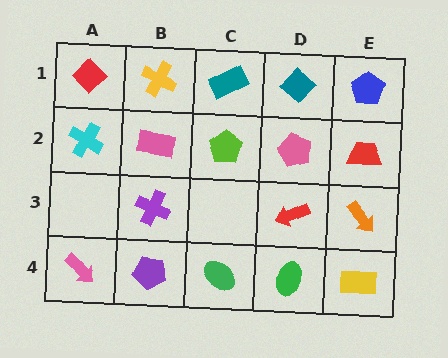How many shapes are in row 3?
3 shapes.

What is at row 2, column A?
A cyan cross.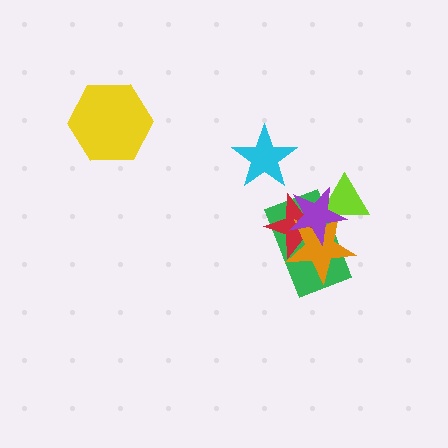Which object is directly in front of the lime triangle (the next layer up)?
The green rectangle is directly in front of the lime triangle.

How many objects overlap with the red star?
4 objects overlap with the red star.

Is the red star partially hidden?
Yes, it is partially covered by another shape.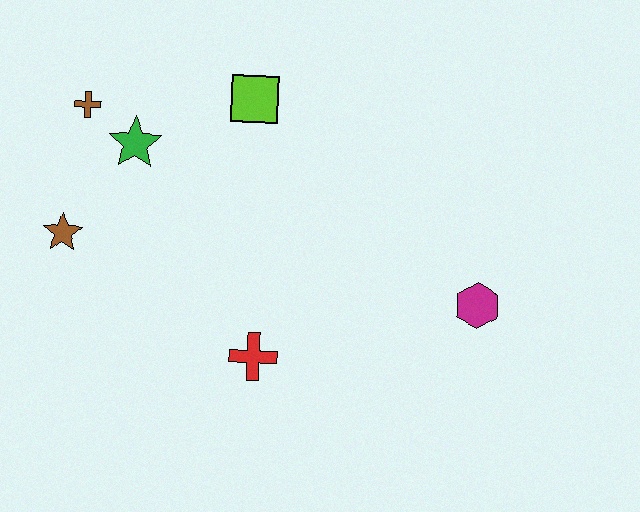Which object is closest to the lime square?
The green star is closest to the lime square.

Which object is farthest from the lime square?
The magenta hexagon is farthest from the lime square.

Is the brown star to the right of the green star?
No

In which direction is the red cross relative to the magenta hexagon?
The red cross is to the left of the magenta hexagon.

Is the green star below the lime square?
Yes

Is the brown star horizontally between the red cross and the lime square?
No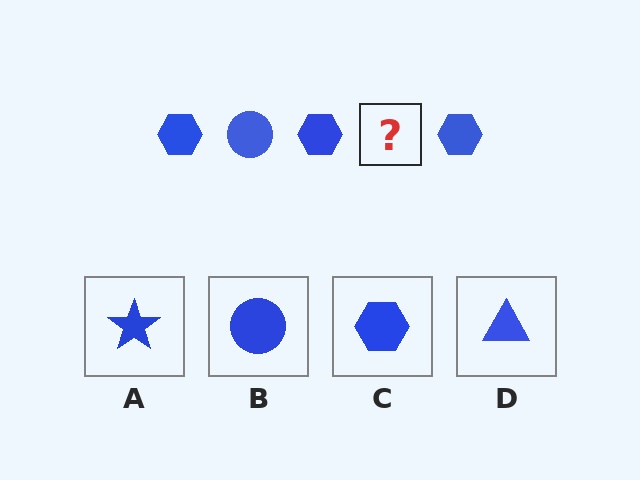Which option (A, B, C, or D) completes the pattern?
B.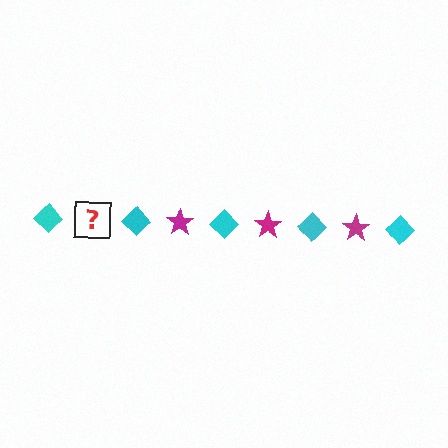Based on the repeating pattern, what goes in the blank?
The blank should be a magenta star.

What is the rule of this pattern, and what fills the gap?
The rule is that the pattern alternates between cyan diamond and magenta star. The gap should be filled with a magenta star.